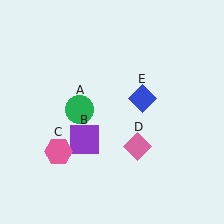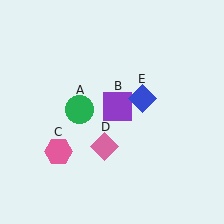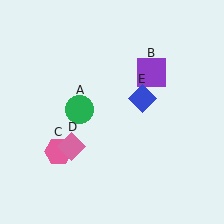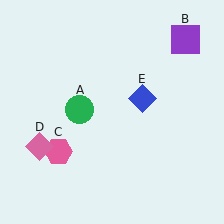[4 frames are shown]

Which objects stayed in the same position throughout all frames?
Green circle (object A) and pink hexagon (object C) and blue diamond (object E) remained stationary.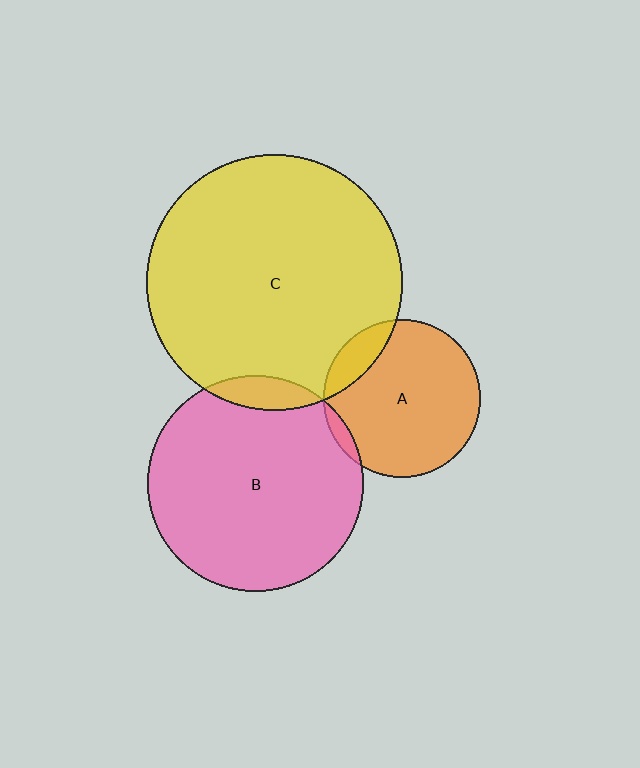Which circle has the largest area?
Circle C (yellow).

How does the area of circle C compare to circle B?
Approximately 1.4 times.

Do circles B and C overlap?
Yes.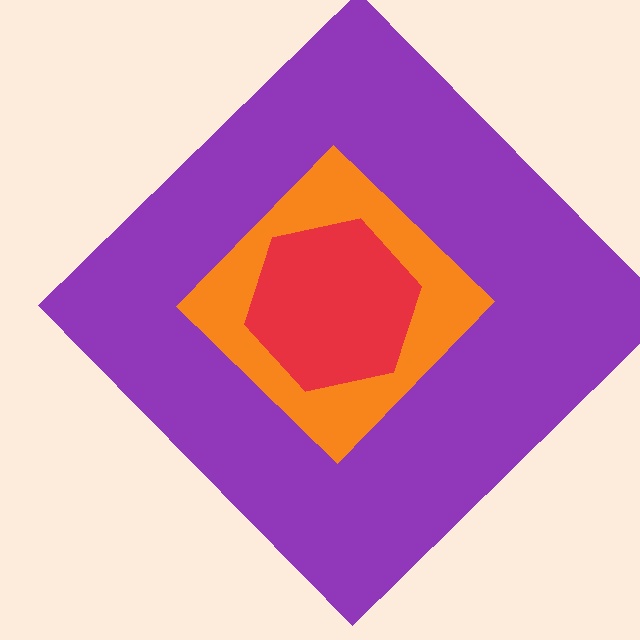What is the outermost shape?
The purple diamond.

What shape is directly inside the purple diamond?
The orange diamond.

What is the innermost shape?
The red hexagon.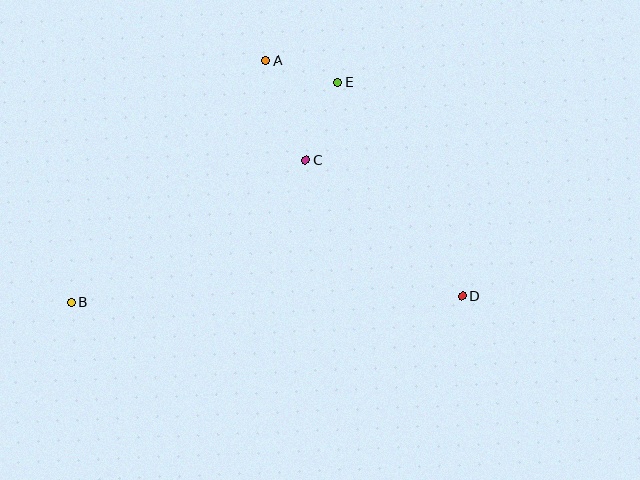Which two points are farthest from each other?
Points B and D are farthest from each other.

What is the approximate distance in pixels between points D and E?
The distance between D and E is approximately 248 pixels.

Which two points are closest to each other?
Points A and E are closest to each other.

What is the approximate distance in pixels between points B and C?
The distance between B and C is approximately 274 pixels.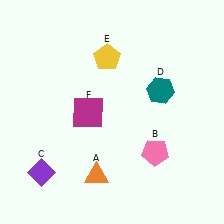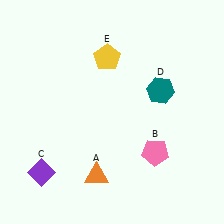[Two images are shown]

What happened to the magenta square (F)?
The magenta square (F) was removed in Image 2. It was in the bottom-left area of Image 1.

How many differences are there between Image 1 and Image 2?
There is 1 difference between the two images.